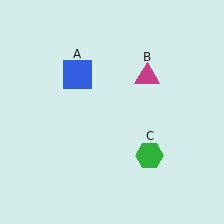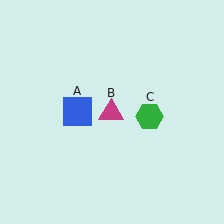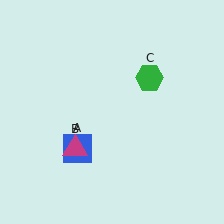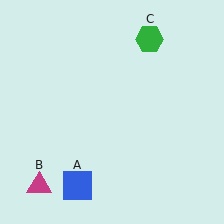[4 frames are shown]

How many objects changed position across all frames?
3 objects changed position: blue square (object A), magenta triangle (object B), green hexagon (object C).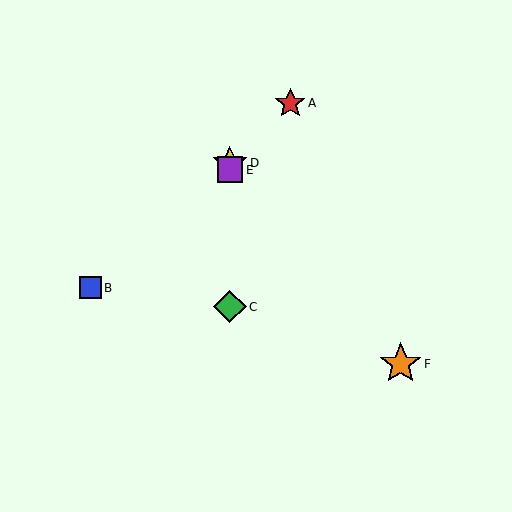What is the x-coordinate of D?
Object D is at x≈230.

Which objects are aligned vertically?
Objects C, D, E are aligned vertically.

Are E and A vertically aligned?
No, E is at x≈230 and A is at x≈290.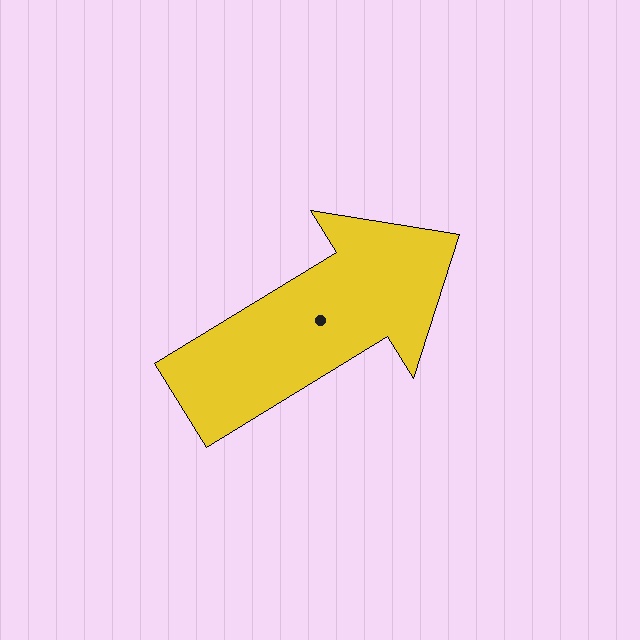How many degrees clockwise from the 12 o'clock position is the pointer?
Approximately 59 degrees.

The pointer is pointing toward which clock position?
Roughly 2 o'clock.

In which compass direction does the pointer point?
Northeast.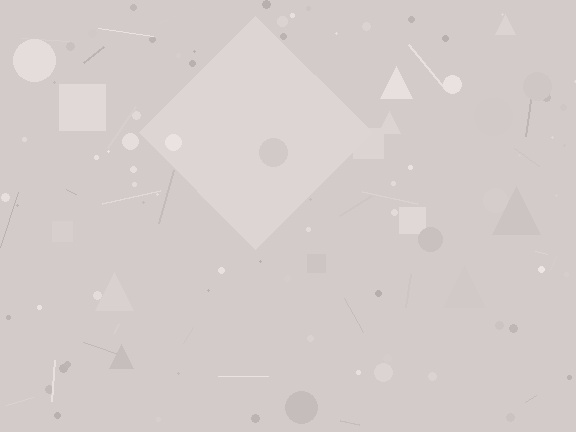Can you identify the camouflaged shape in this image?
The camouflaged shape is a diamond.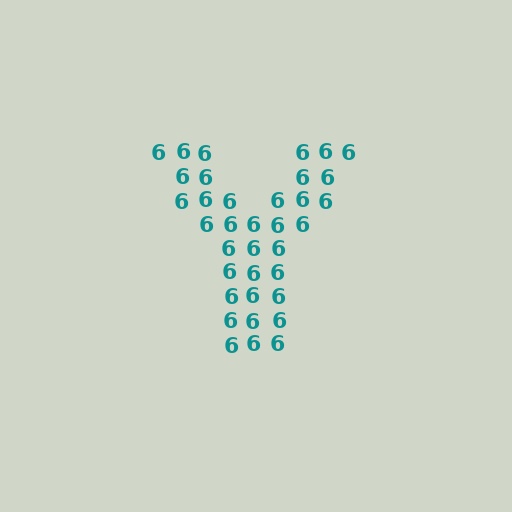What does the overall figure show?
The overall figure shows the letter Y.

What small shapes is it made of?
It is made of small digit 6's.